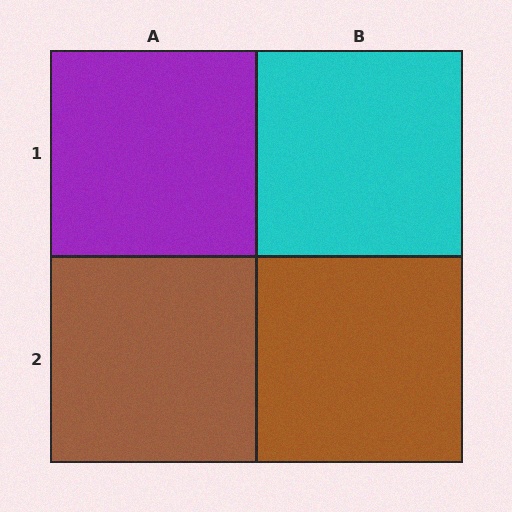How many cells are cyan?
1 cell is cyan.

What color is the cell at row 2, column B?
Brown.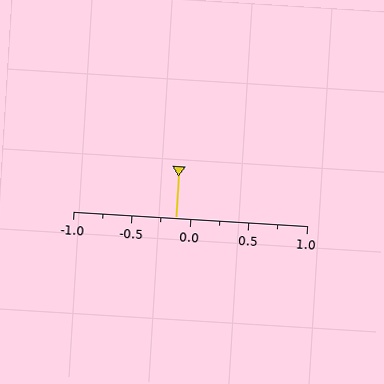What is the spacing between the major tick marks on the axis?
The major ticks are spaced 0.5 apart.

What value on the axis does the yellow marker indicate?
The marker indicates approximately -0.12.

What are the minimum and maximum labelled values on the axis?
The axis runs from -1.0 to 1.0.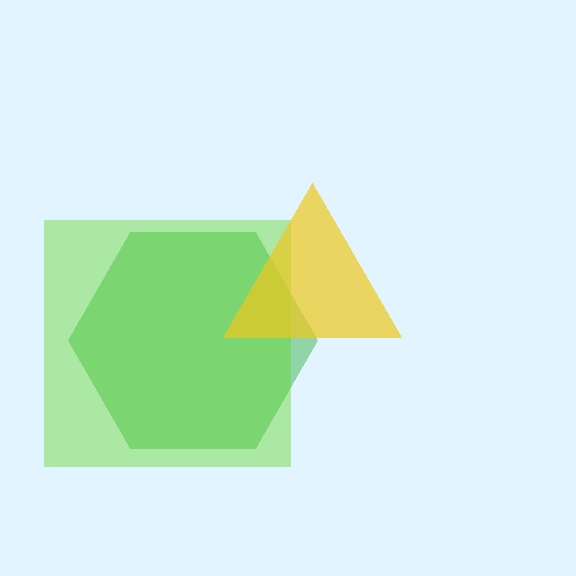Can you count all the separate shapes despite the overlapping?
Yes, there are 3 separate shapes.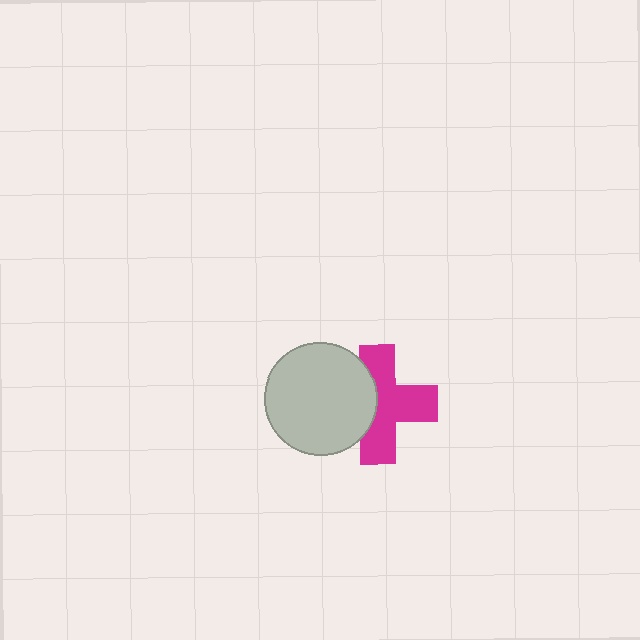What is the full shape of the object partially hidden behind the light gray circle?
The partially hidden object is a magenta cross.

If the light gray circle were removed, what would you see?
You would see the complete magenta cross.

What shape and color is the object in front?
The object in front is a light gray circle.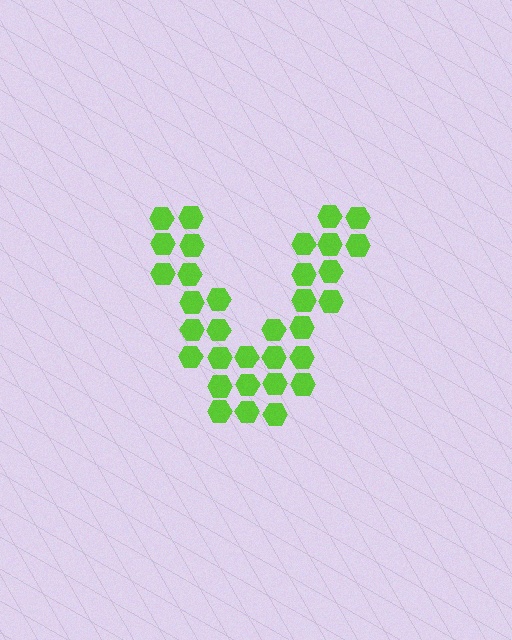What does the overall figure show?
The overall figure shows the letter V.